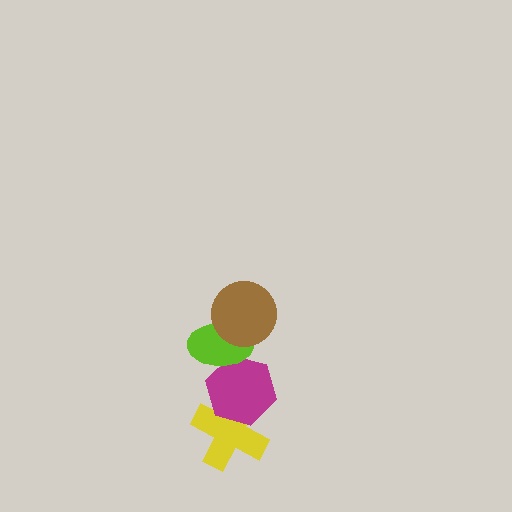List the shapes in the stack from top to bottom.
From top to bottom: the brown circle, the lime ellipse, the magenta hexagon, the yellow cross.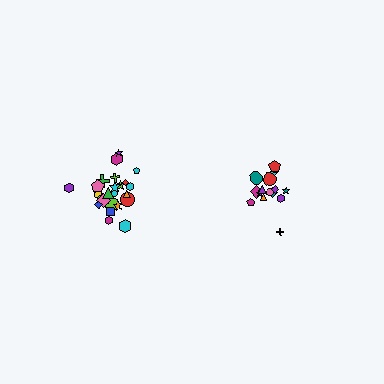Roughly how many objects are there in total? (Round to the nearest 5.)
Roughly 40 objects in total.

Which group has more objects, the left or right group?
The left group.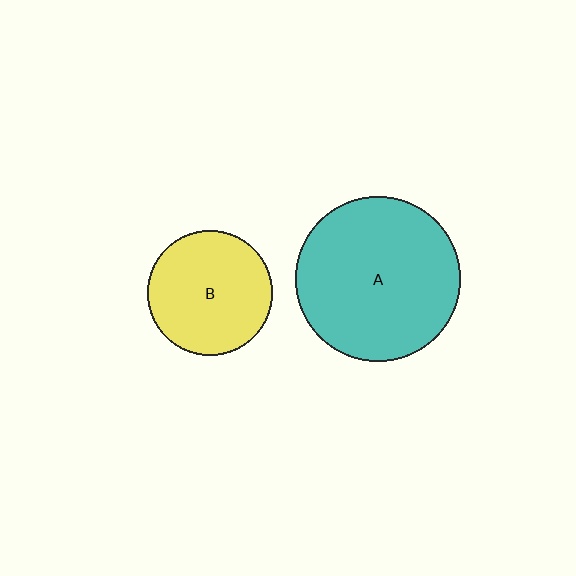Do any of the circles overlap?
No, none of the circles overlap.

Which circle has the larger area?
Circle A (teal).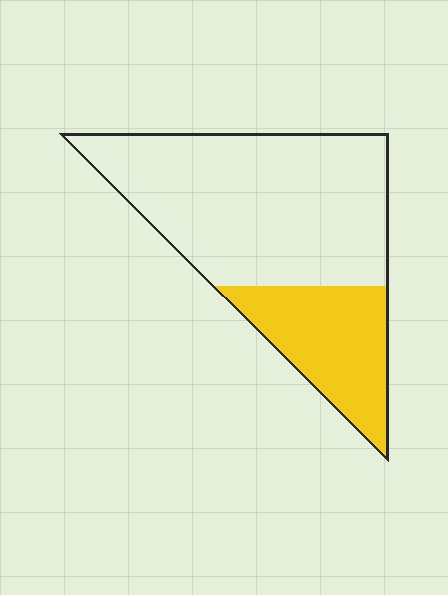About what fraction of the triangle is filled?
About one quarter (1/4).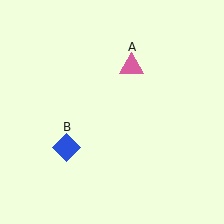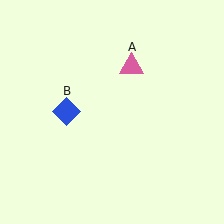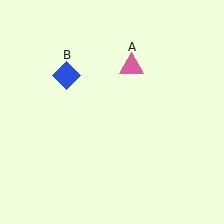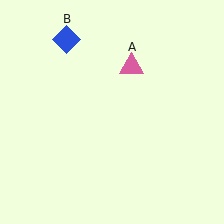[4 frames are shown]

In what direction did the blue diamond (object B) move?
The blue diamond (object B) moved up.